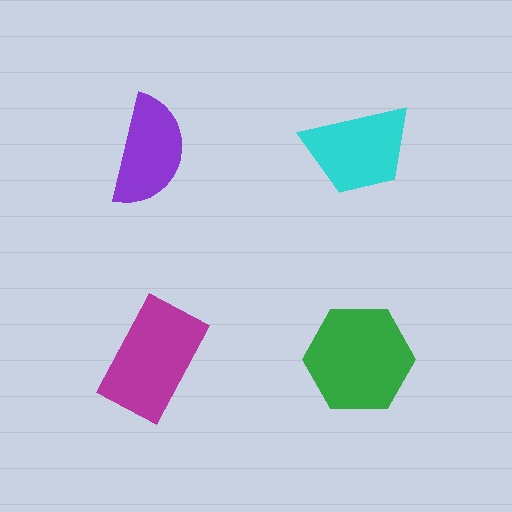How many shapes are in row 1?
2 shapes.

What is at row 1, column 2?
A cyan trapezoid.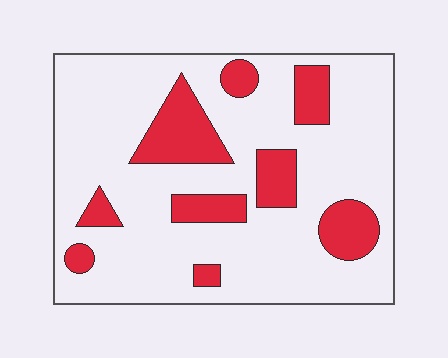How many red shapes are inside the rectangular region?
9.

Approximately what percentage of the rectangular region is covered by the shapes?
Approximately 20%.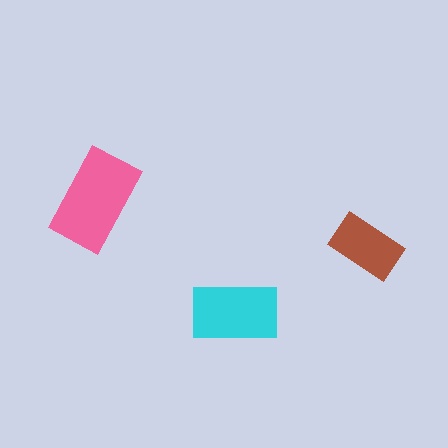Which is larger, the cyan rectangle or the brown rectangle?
The cyan one.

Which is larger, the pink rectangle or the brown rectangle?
The pink one.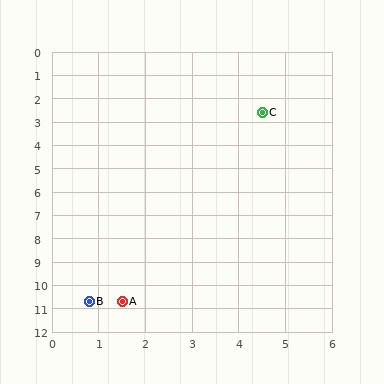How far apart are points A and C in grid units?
Points A and C are about 8.6 grid units apart.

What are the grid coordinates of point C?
Point C is at approximately (4.5, 2.6).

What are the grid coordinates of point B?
Point B is at approximately (0.8, 10.7).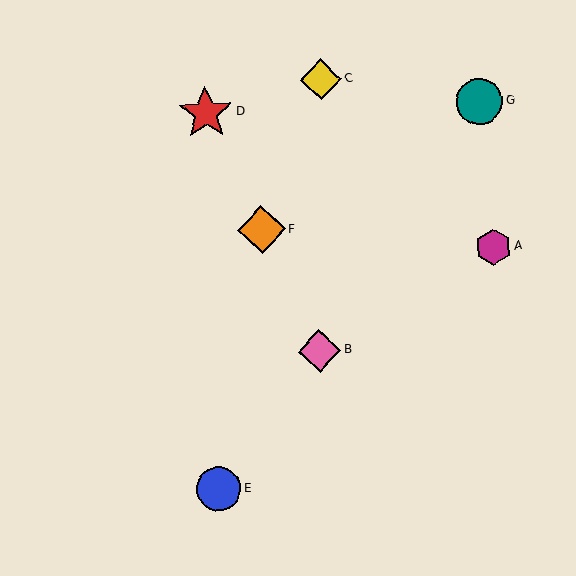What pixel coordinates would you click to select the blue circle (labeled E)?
Click at (219, 489) to select the blue circle E.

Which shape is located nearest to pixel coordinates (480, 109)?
The teal circle (labeled G) at (480, 102) is nearest to that location.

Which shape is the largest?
The red star (labeled D) is the largest.